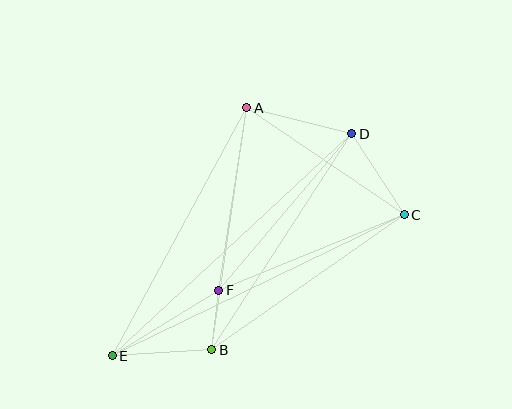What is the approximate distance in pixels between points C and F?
The distance between C and F is approximately 200 pixels.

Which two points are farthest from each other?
Points D and E are farthest from each other.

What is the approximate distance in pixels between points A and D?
The distance between A and D is approximately 108 pixels.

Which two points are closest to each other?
Points B and F are closest to each other.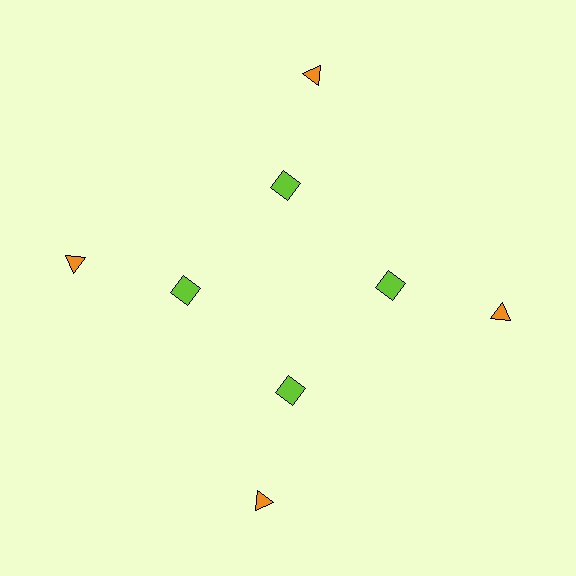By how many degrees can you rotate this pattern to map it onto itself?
The pattern maps onto itself every 90 degrees of rotation.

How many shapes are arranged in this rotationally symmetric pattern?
There are 8 shapes, arranged in 4 groups of 2.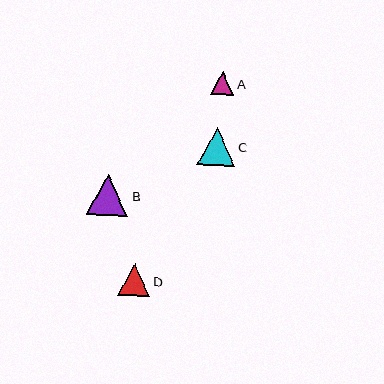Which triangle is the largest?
Triangle B is the largest with a size of approximately 41 pixels.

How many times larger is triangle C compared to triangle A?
Triangle C is approximately 1.6 times the size of triangle A.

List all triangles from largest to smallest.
From largest to smallest: B, C, D, A.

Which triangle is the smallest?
Triangle A is the smallest with a size of approximately 23 pixels.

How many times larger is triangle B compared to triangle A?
Triangle B is approximately 1.8 times the size of triangle A.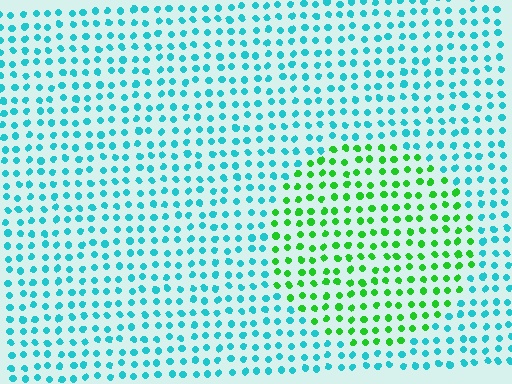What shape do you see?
I see a circle.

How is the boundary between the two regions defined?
The boundary is defined purely by a slight shift in hue (about 60 degrees). Spacing, size, and orientation are identical on both sides.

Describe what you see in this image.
The image is filled with small cyan elements in a uniform arrangement. A circle-shaped region is visible where the elements are tinted to a slightly different hue, forming a subtle color boundary.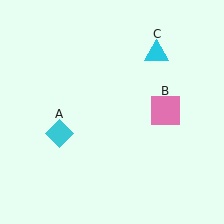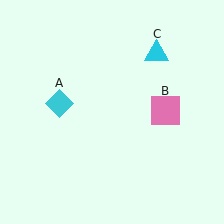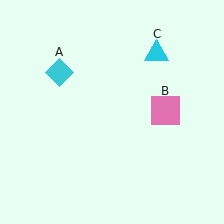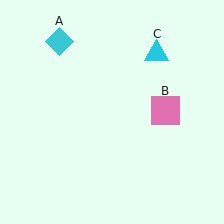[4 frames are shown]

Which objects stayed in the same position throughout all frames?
Pink square (object B) and cyan triangle (object C) remained stationary.